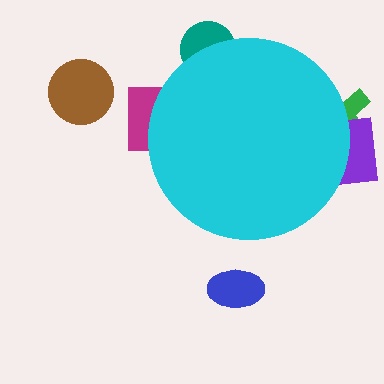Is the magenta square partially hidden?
Yes, the magenta square is partially hidden behind the cyan circle.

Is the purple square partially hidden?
Yes, the purple square is partially hidden behind the cyan circle.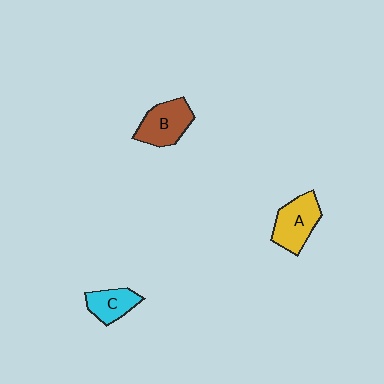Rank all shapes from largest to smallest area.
From largest to smallest: A (yellow), B (brown), C (cyan).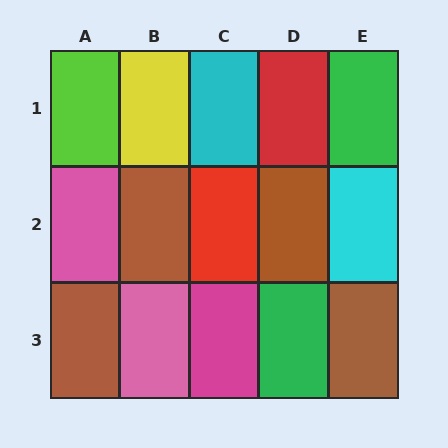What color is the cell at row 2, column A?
Pink.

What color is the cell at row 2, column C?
Red.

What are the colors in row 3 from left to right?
Brown, pink, magenta, green, brown.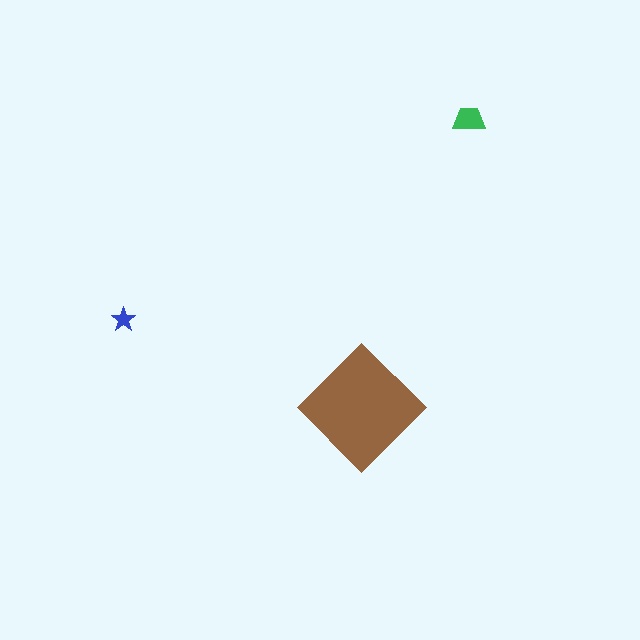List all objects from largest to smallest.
The brown diamond, the green trapezoid, the blue star.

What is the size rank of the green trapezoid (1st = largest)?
2nd.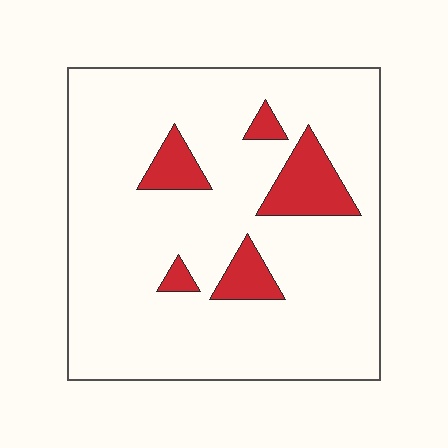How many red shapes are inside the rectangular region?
5.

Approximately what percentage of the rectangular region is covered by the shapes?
Approximately 10%.